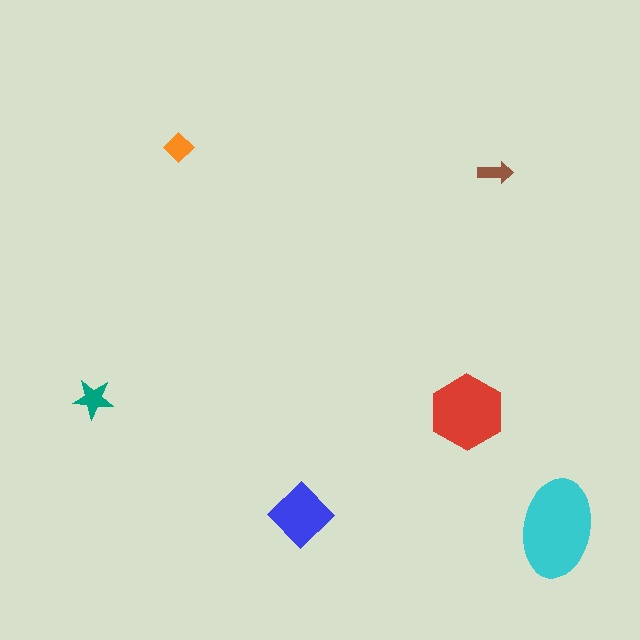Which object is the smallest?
The brown arrow.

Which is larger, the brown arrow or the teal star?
The teal star.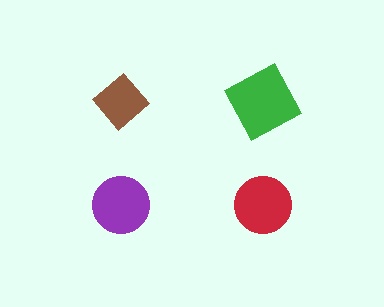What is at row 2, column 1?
A purple circle.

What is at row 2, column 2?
A red circle.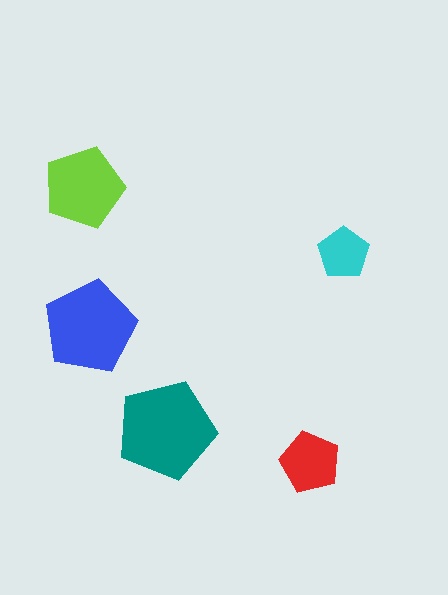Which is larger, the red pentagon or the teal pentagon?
The teal one.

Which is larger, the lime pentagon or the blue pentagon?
The blue one.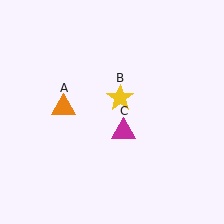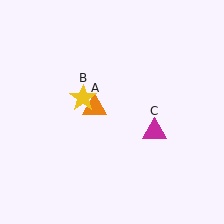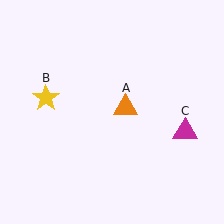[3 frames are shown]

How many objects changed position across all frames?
3 objects changed position: orange triangle (object A), yellow star (object B), magenta triangle (object C).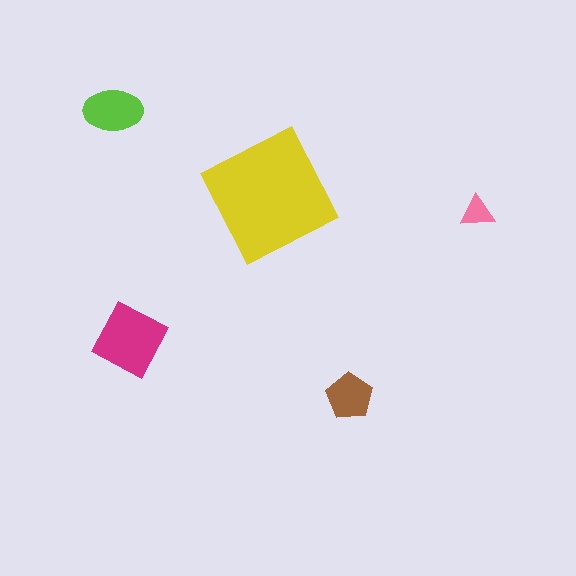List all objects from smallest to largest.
The pink triangle, the brown pentagon, the lime ellipse, the magenta diamond, the yellow square.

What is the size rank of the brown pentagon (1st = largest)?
4th.